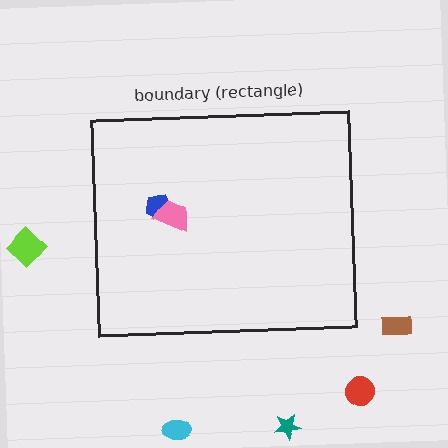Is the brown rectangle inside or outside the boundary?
Outside.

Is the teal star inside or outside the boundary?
Outside.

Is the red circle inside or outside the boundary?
Outside.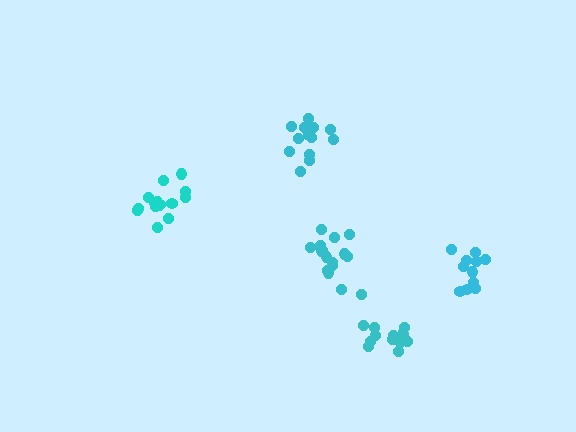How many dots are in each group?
Group 1: 14 dots, Group 2: 14 dots, Group 3: 11 dots, Group 4: 15 dots, Group 5: 15 dots (69 total).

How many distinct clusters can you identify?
There are 5 distinct clusters.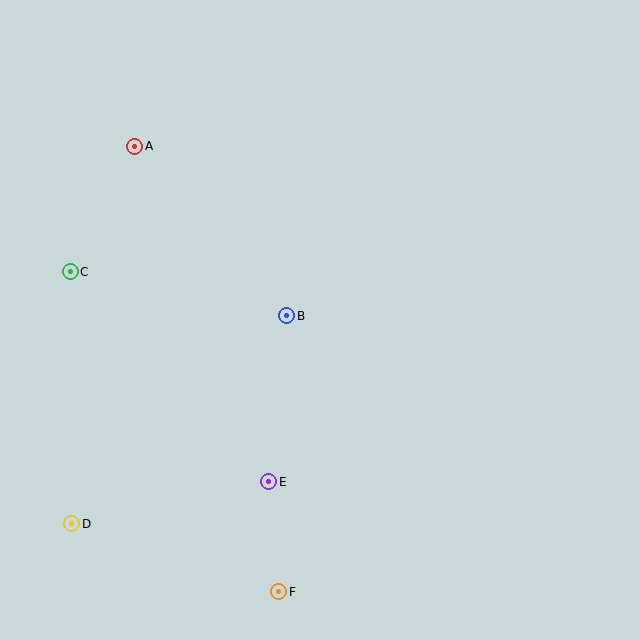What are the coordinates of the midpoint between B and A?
The midpoint between B and A is at (211, 231).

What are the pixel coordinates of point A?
Point A is at (135, 146).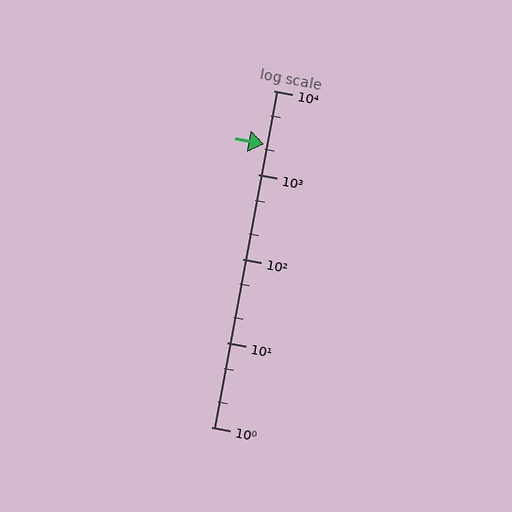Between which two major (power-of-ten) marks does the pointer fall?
The pointer is between 1000 and 10000.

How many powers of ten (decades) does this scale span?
The scale spans 4 decades, from 1 to 10000.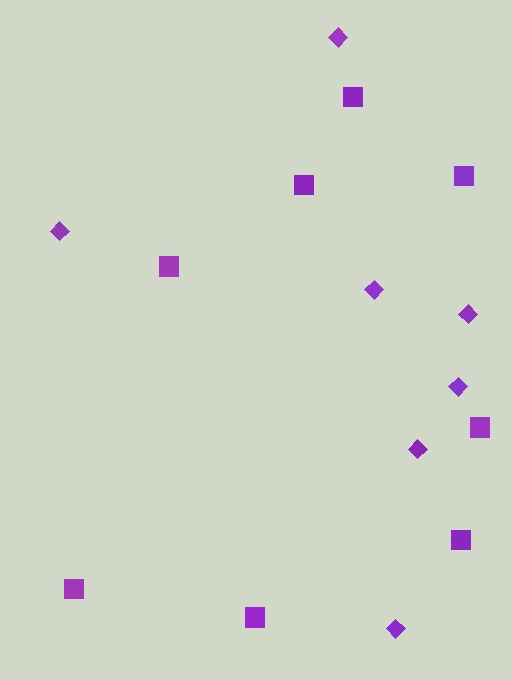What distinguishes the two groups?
There are 2 groups: one group of diamonds (7) and one group of squares (8).